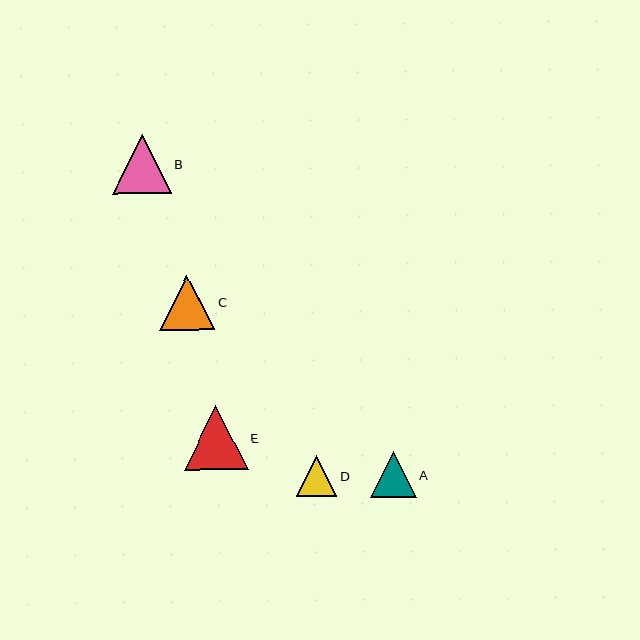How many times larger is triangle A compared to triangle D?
Triangle A is approximately 1.1 times the size of triangle D.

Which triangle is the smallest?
Triangle D is the smallest with a size of approximately 40 pixels.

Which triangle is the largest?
Triangle E is the largest with a size of approximately 64 pixels.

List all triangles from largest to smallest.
From largest to smallest: E, B, C, A, D.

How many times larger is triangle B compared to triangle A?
Triangle B is approximately 1.3 times the size of triangle A.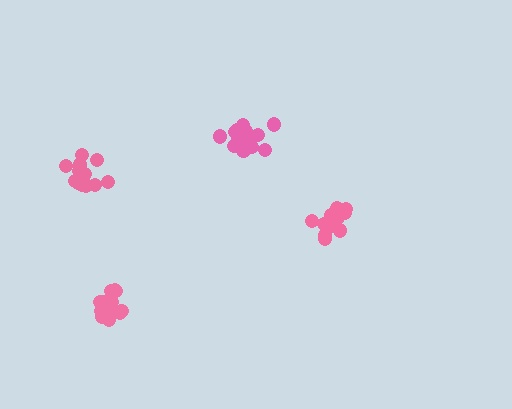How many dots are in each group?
Group 1: 18 dots, Group 2: 19 dots, Group 3: 15 dots, Group 4: 16 dots (68 total).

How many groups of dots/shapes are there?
There are 4 groups.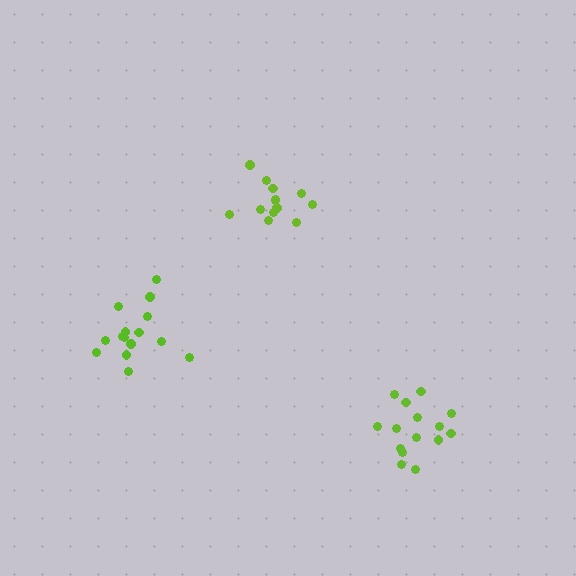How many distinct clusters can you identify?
There are 3 distinct clusters.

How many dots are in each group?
Group 1: 13 dots, Group 2: 15 dots, Group 3: 15 dots (43 total).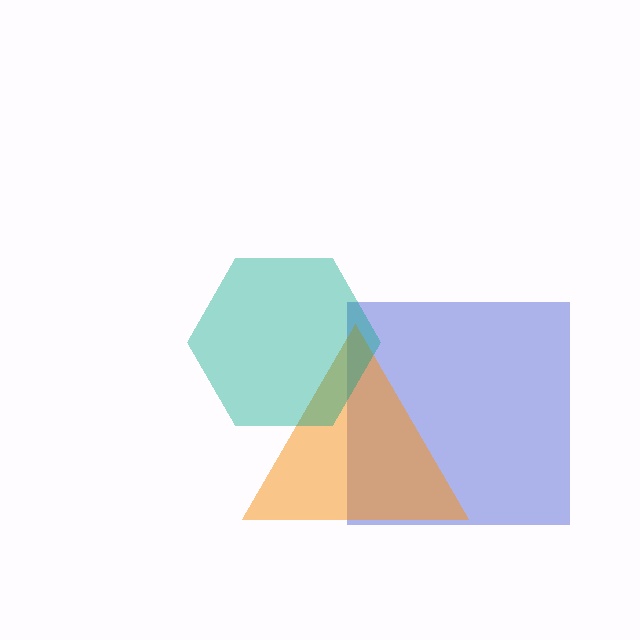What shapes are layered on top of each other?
The layered shapes are: a blue square, an orange triangle, a teal hexagon.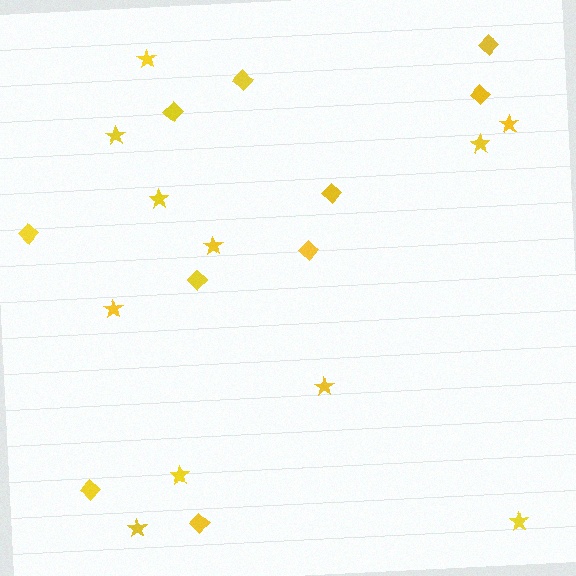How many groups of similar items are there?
There are 2 groups: one group of stars (11) and one group of diamonds (10).